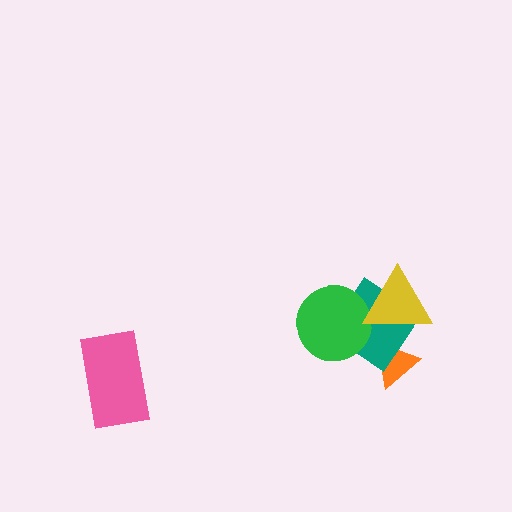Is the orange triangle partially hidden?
Yes, it is partially covered by another shape.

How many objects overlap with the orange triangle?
2 objects overlap with the orange triangle.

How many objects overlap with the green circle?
2 objects overlap with the green circle.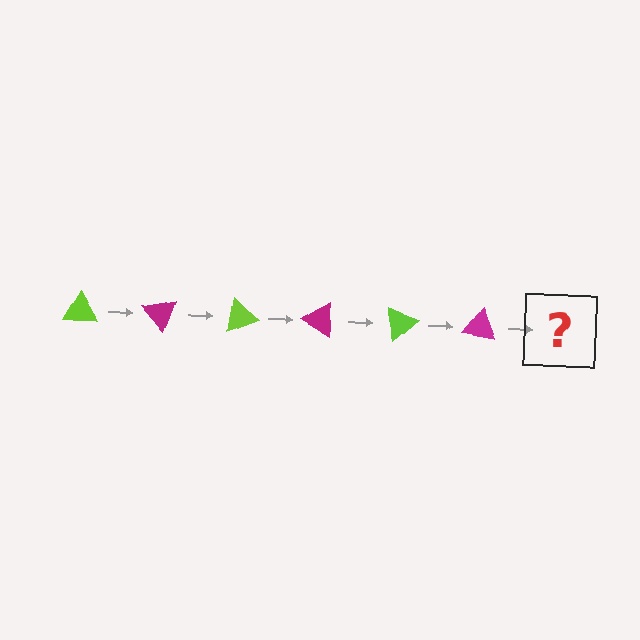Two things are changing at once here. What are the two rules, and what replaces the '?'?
The two rules are that it rotates 50 degrees each step and the color cycles through lime and magenta. The '?' should be a lime triangle, rotated 300 degrees from the start.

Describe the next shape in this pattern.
It should be a lime triangle, rotated 300 degrees from the start.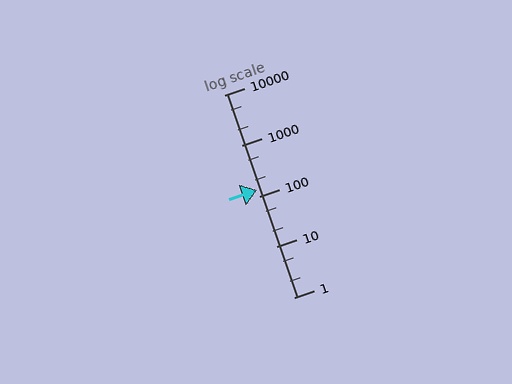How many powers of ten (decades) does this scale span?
The scale spans 4 decades, from 1 to 10000.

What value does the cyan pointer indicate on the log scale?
The pointer indicates approximately 130.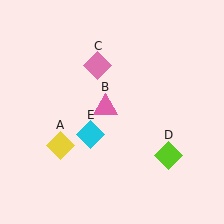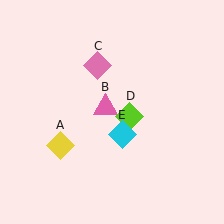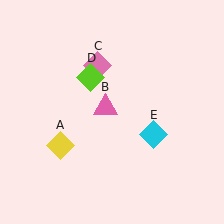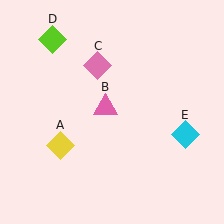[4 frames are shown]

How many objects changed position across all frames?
2 objects changed position: lime diamond (object D), cyan diamond (object E).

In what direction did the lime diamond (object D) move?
The lime diamond (object D) moved up and to the left.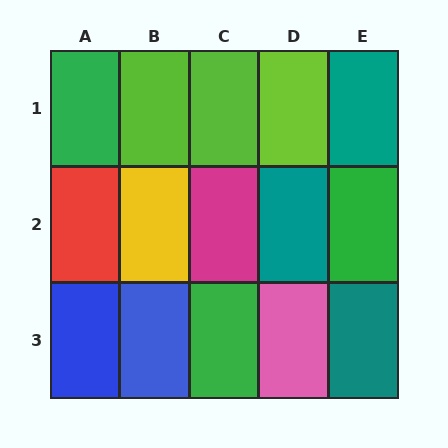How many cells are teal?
3 cells are teal.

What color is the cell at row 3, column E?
Teal.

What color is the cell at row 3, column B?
Blue.